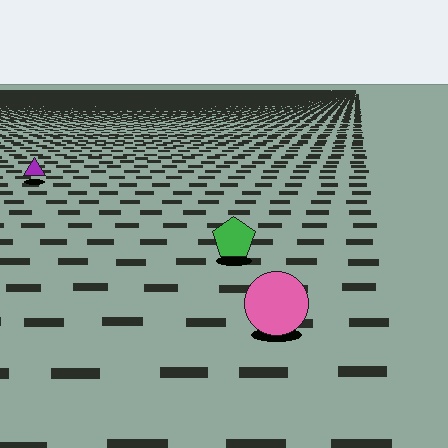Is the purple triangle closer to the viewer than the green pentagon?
No. The green pentagon is closer — you can tell from the texture gradient: the ground texture is coarser near it.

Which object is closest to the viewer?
The pink circle is closest. The texture marks near it are larger and more spread out.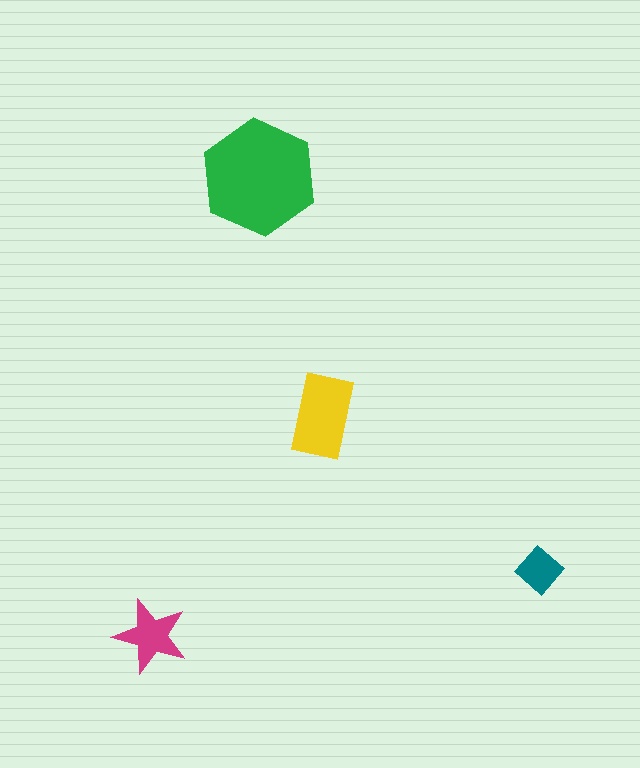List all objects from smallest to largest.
The teal diamond, the magenta star, the yellow rectangle, the green hexagon.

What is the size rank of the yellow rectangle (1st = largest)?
2nd.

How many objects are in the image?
There are 4 objects in the image.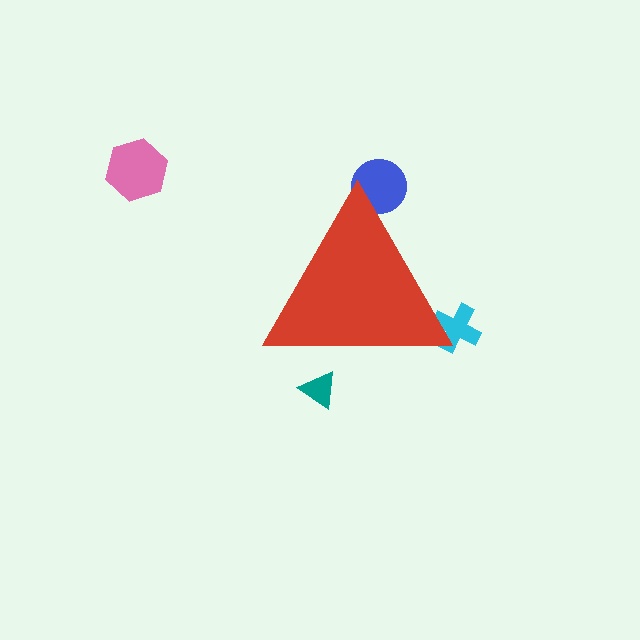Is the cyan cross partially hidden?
Yes, the cyan cross is partially hidden behind the red triangle.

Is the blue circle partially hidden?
Yes, the blue circle is partially hidden behind the red triangle.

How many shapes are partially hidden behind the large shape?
3 shapes are partially hidden.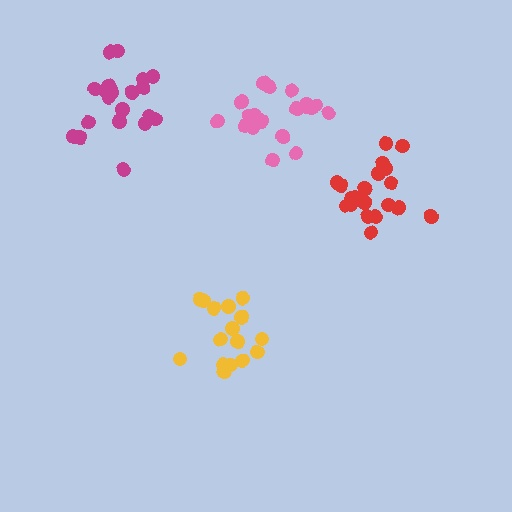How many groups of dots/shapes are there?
There are 4 groups.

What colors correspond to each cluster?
The clusters are colored: magenta, pink, red, yellow.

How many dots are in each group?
Group 1: 21 dots, Group 2: 19 dots, Group 3: 20 dots, Group 4: 16 dots (76 total).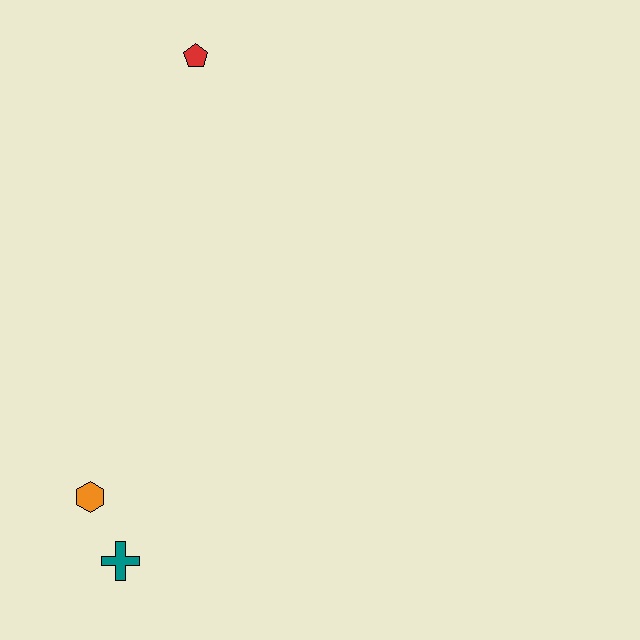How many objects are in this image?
There are 3 objects.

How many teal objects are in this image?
There is 1 teal object.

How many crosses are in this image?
There is 1 cross.